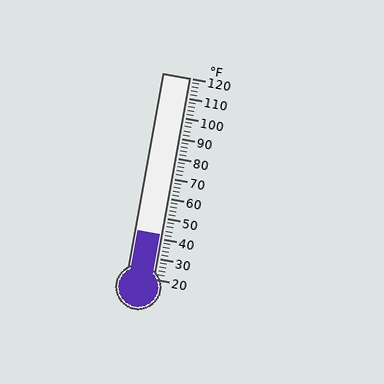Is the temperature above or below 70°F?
The temperature is below 70°F.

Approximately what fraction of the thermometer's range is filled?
The thermometer is filled to approximately 20% of its range.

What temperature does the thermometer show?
The thermometer shows approximately 42°F.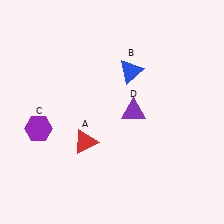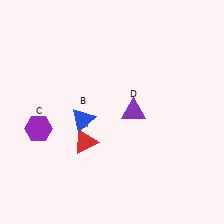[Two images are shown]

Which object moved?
The blue triangle (B) moved down.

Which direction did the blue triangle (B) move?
The blue triangle (B) moved down.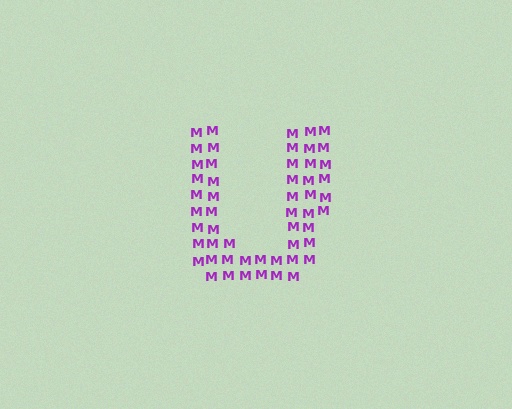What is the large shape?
The large shape is the letter U.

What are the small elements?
The small elements are letter M's.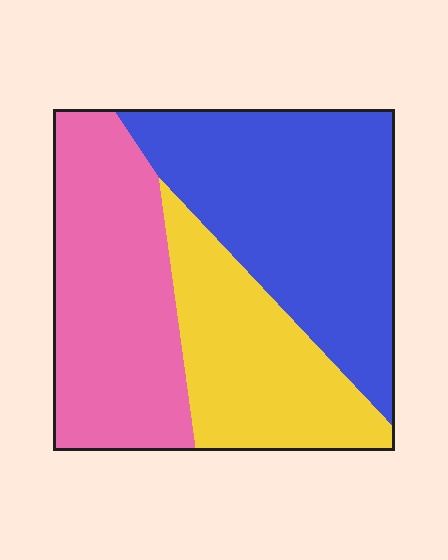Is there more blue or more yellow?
Blue.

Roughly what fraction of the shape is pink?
Pink covers about 35% of the shape.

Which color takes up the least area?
Yellow, at roughly 25%.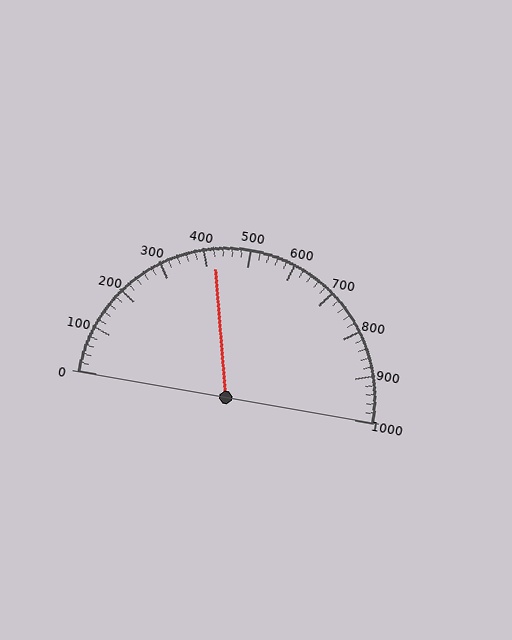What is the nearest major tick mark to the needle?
The nearest major tick mark is 400.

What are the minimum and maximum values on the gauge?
The gauge ranges from 0 to 1000.